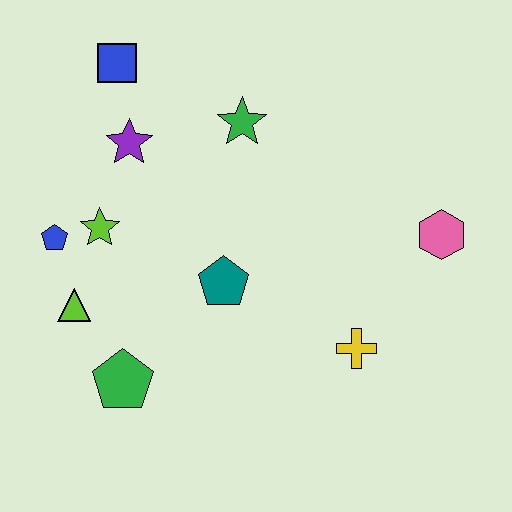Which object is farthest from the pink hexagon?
The blue pentagon is farthest from the pink hexagon.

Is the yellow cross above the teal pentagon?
No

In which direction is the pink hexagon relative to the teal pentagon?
The pink hexagon is to the right of the teal pentagon.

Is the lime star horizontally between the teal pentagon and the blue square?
No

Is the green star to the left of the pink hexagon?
Yes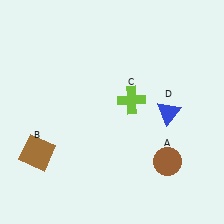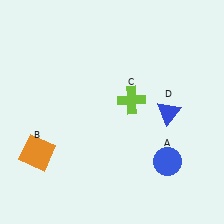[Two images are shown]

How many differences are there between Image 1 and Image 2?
There are 2 differences between the two images.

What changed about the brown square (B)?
In Image 1, B is brown. In Image 2, it changed to orange.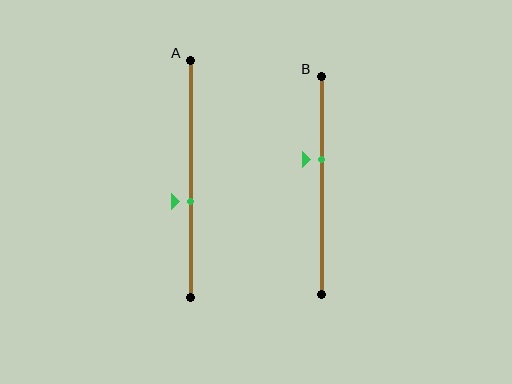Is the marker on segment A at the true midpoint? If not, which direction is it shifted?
No, the marker on segment A is shifted downward by about 9% of the segment length.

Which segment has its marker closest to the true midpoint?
Segment A has its marker closest to the true midpoint.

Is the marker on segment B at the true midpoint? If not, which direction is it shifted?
No, the marker on segment B is shifted upward by about 12% of the segment length.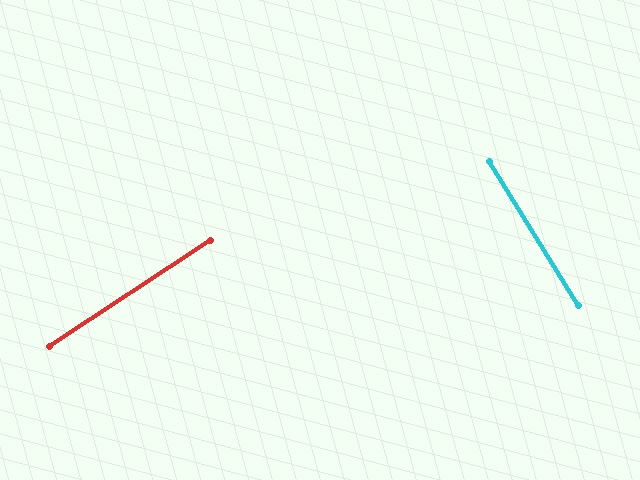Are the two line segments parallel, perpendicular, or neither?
Perpendicular — they meet at approximately 88°.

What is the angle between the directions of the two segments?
Approximately 88 degrees.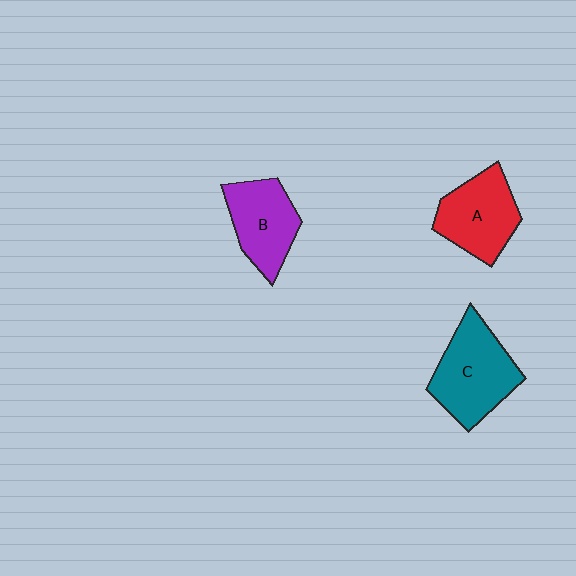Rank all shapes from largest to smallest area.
From largest to smallest: C (teal), A (red), B (purple).